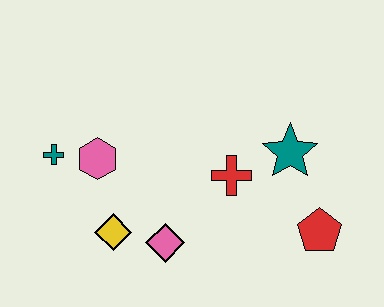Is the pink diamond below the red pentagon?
Yes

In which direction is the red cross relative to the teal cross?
The red cross is to the right of the teal cross.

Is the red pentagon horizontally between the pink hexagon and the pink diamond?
No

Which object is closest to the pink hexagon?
The teal cross is closest to the pink hexagon.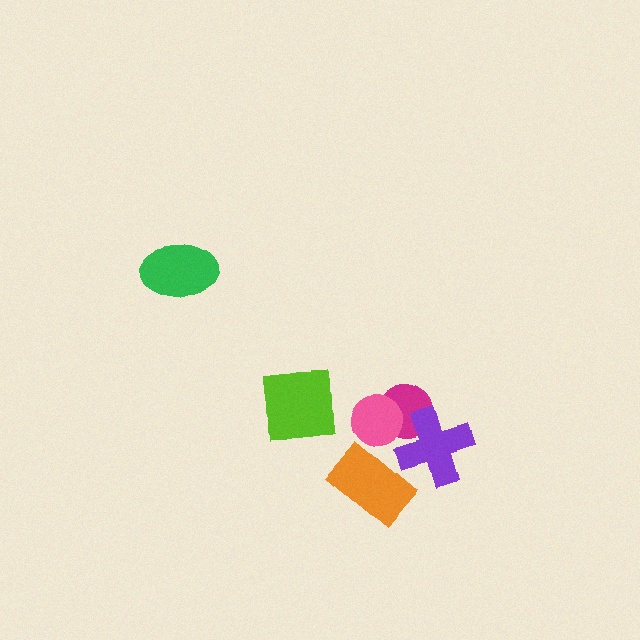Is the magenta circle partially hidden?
Yes, it is partially covered by another shape.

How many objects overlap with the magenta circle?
2 objects overlap with the magenta circle.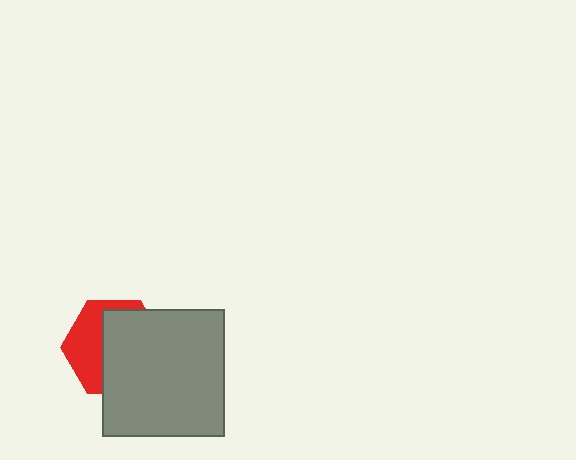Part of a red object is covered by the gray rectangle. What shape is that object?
It is a hexagon.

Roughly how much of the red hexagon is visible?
A small part of it is visible (roughly 40%).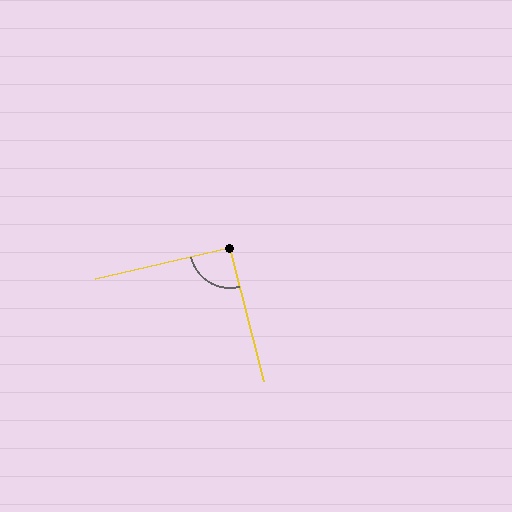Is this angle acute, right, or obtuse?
It is approximately a right angle.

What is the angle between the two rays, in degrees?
Approximately 91 degrees.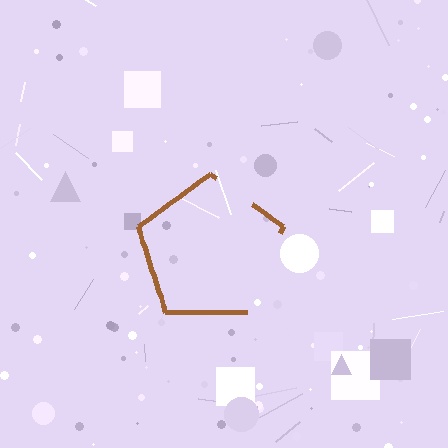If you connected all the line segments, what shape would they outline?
They would outline a pentagon.